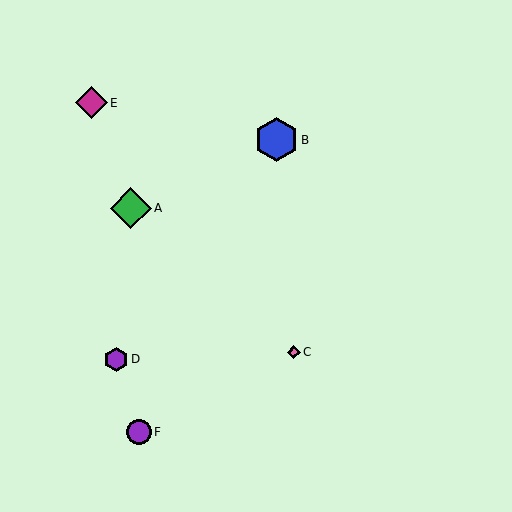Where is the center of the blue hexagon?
The center of the blue hexagon is at (276, 140).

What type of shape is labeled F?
Shape F is a purple circle.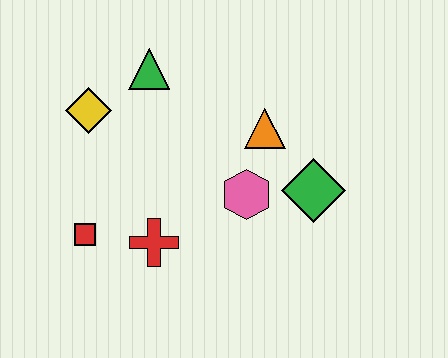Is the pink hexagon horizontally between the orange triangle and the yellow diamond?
Yes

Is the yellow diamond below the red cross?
No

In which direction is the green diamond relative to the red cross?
The green diamond is to the right of the red cross.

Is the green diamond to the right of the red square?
Yes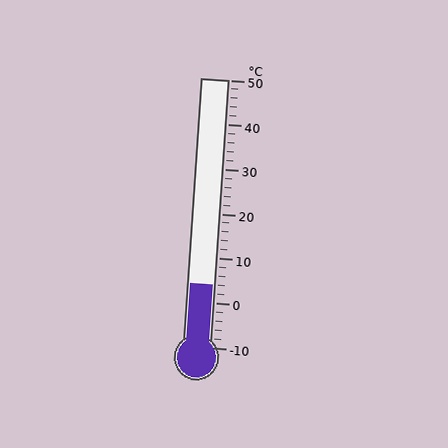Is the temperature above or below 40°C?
The temperature is below 40°C.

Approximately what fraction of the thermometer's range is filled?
The thermometer is filled to approximately 25% of its range.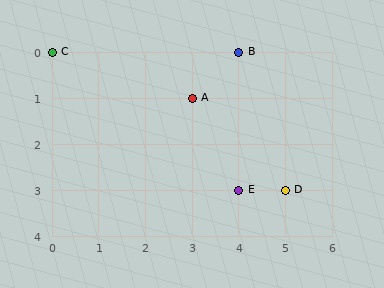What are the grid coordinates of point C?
Point C is at grid coordinates (0, 0).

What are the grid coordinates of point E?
Point E is at grid coordinates (4, 3).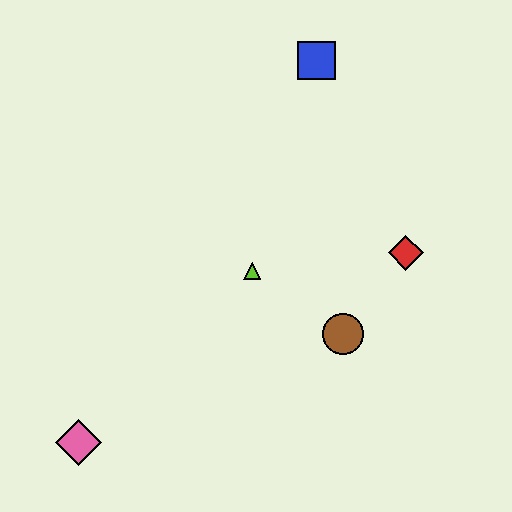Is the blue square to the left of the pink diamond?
No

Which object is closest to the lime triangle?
The brown circle is closest to the lime triangle.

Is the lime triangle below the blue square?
Yes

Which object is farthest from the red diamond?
The pink diamond is farthest from the red diamond.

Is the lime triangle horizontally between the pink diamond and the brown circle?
Yes